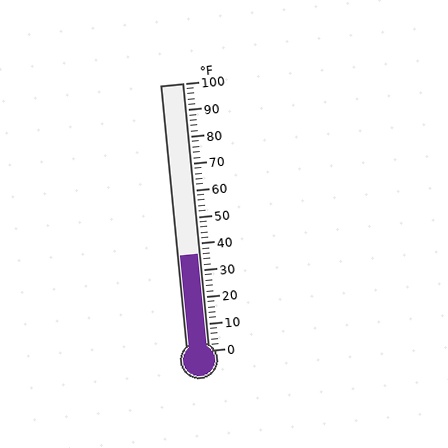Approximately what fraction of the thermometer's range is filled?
The thermometer is filled to approximately 35% of its range.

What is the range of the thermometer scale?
The thermometer scale ranges from 0°F to 100°F.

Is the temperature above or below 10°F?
The temperature is above 10°F.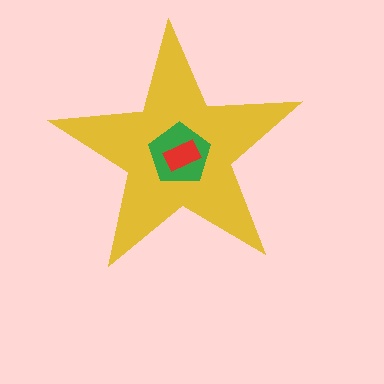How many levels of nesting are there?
3.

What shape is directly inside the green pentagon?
The red rectangle.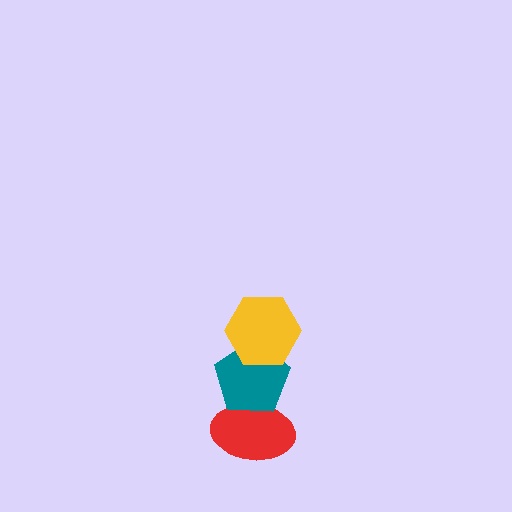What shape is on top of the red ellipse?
The teal pentagon is on top of the red ellipse.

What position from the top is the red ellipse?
The red ellipse is 3rd from the top.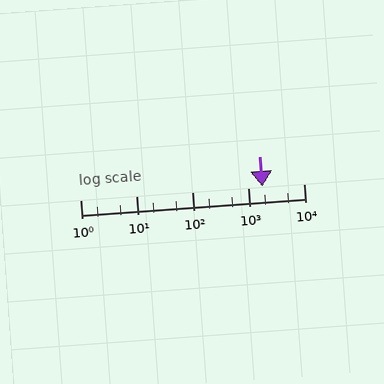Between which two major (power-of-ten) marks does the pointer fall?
The pointer is between 1000 and 10000.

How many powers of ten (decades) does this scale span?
The scale spans 4 decades, from 1 to 10000.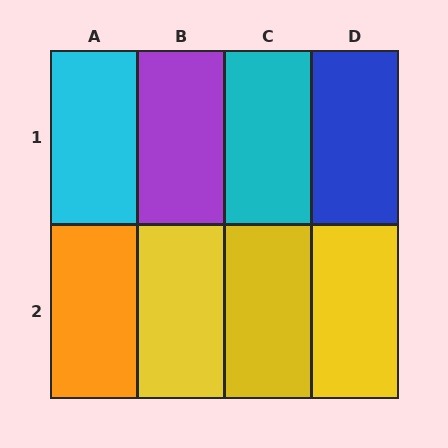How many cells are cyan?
2 cells are cyan.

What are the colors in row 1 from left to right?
Cyan, purple, cyan, blue.